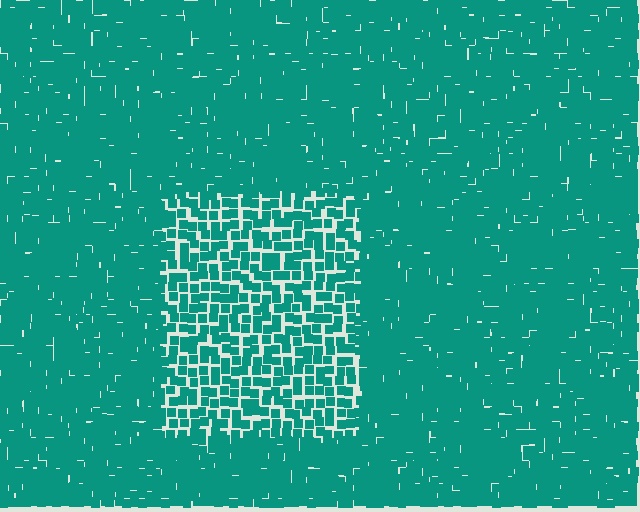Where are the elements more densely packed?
The elements are more densely packed outside the rectangle boundary.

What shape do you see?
I see a rectangle.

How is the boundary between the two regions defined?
The boundary is defined by a change in element density (approximately 1.9x ratio). All elements are the same color, size, and shape.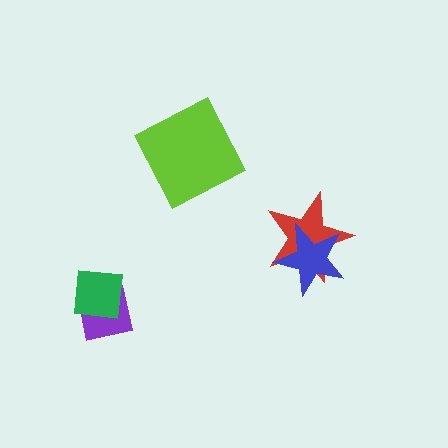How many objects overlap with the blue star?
1 object overlaps with the blue star.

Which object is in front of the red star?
The blue star is in front of the red star.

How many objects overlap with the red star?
1 object overlaps with the red star.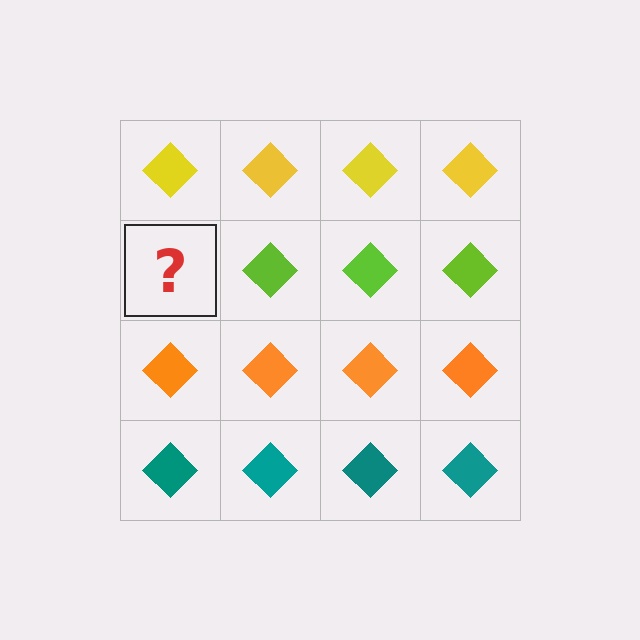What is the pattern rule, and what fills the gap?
The rule is that each row has a consistent color. The gap should be filled with a lime diamond.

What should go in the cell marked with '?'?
The missing cell should contain a lime diamond.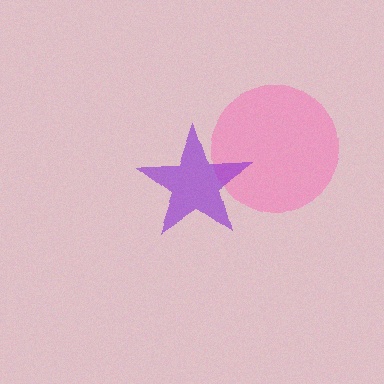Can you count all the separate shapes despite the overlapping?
Yes, there are 2 separate shapes.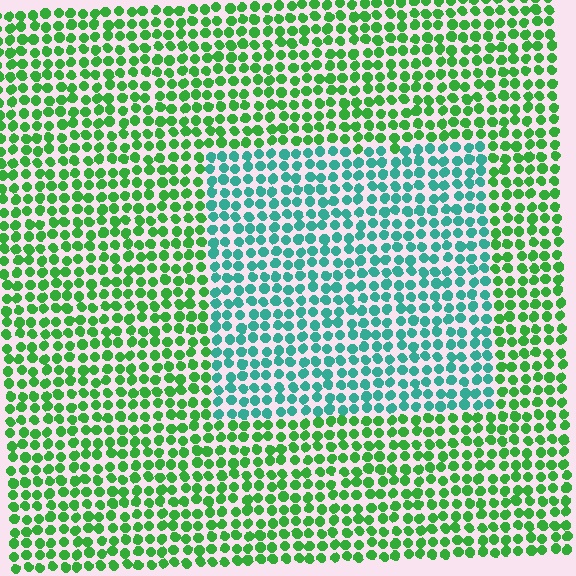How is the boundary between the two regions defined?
The boundary is defined purely by a slight shift in hue (about 47 degrees). Spacing, size, and orientation are identical on both sides.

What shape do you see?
I see a rectangle.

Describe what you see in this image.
The image is filled with small green elements in a uniform arrangement. A rectangle-shaped region is visible where the elements are tinted to a slightly different hue, forming a subtle color boundary.